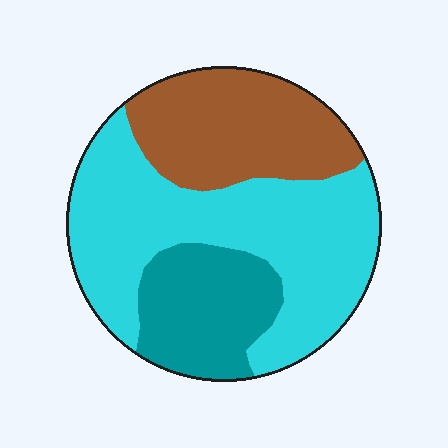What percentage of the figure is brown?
Brown covers about 30% of the figure.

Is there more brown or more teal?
Brown.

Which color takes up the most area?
Cyan, at roughly 50%.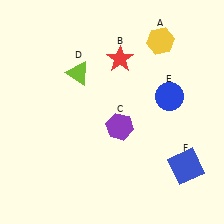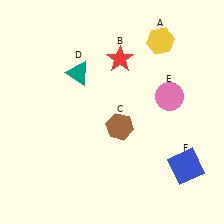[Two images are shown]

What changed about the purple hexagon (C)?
In Image 1, C is purple. In Image 2, it changed to brown.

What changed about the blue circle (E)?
In Image 1, E is blue. In Image 2, it changed to pink.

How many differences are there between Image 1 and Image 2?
There are 3 differences between the two images.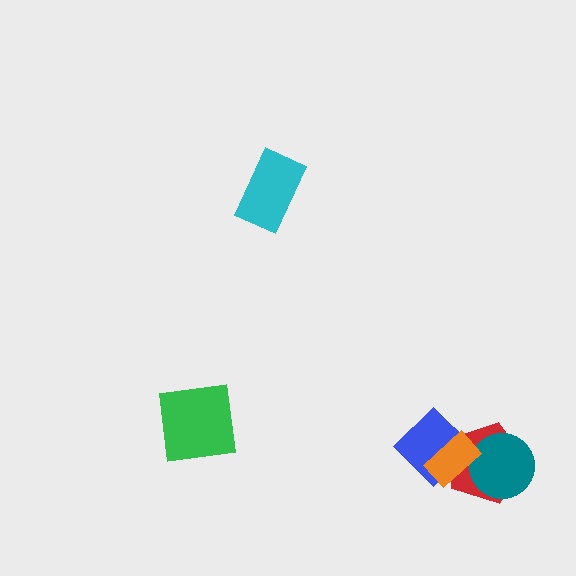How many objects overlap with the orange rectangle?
3 objects overlap with the orange rectangle.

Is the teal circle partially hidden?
Yes, it is partially covered by another shape.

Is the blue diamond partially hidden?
Yes, it is partially covered by another shape.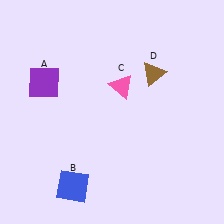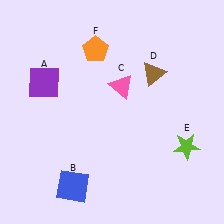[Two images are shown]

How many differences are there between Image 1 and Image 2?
There are 2 differences between the two images.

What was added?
A lime star (E), an orange pentagon (F) were added in Image 2.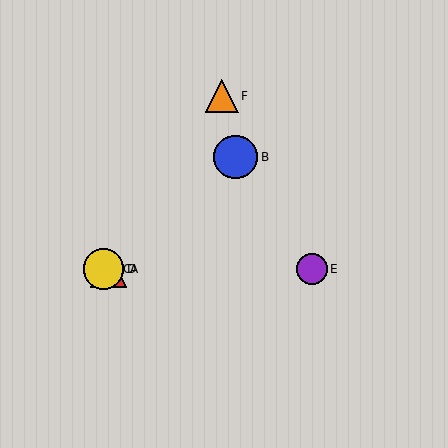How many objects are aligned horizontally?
4 objects (A, C, D, E) are aligned horizontally.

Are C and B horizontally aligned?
No, C is at y≈269 and B is at y≈157.